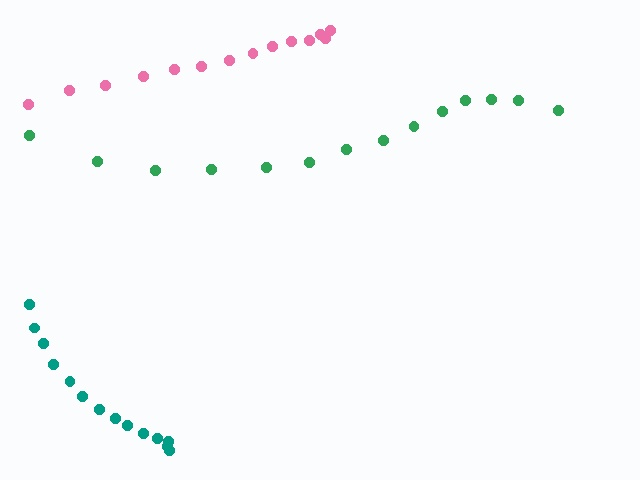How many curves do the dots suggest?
There are 3 distinct paths.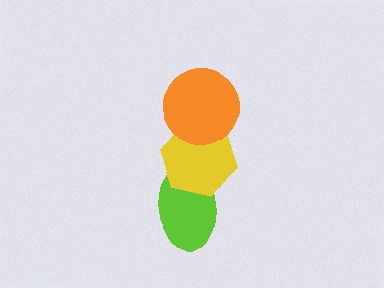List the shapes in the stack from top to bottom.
From top to bottom: the orange circle, the yellow hexagon, the lime ellipse.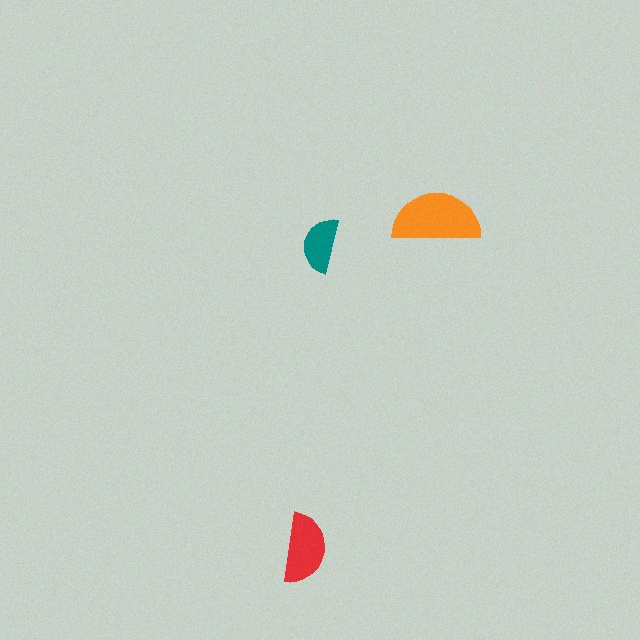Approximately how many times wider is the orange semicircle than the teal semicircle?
About 1.5 times wider.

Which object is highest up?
The orange semicircle is topmost.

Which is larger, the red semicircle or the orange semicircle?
The orange one.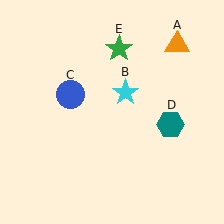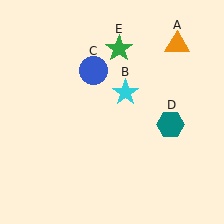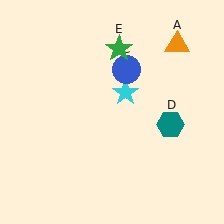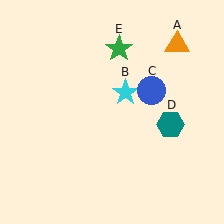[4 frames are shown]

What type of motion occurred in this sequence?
The blue circle (object C) rotated clockwise around the center of the scene.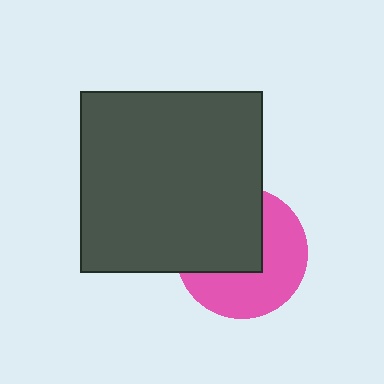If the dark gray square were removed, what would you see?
You would see the complete pink circle.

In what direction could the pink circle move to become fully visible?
The pink circle could move toward the lower-right. That would shift it out from behind the dark gray square entirely.